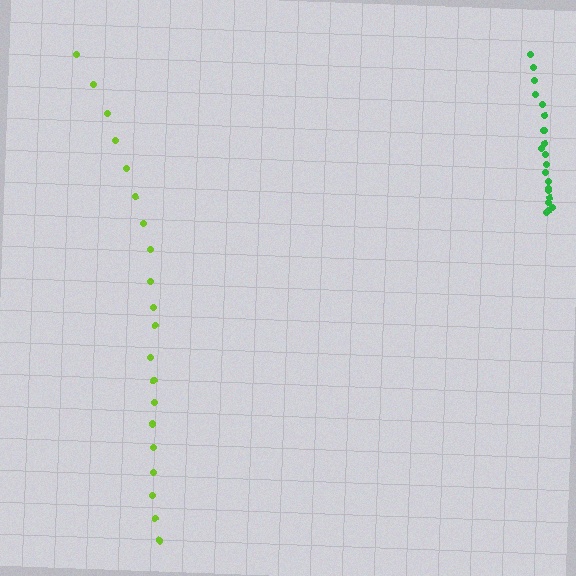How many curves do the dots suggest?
There are 2 distinct paths.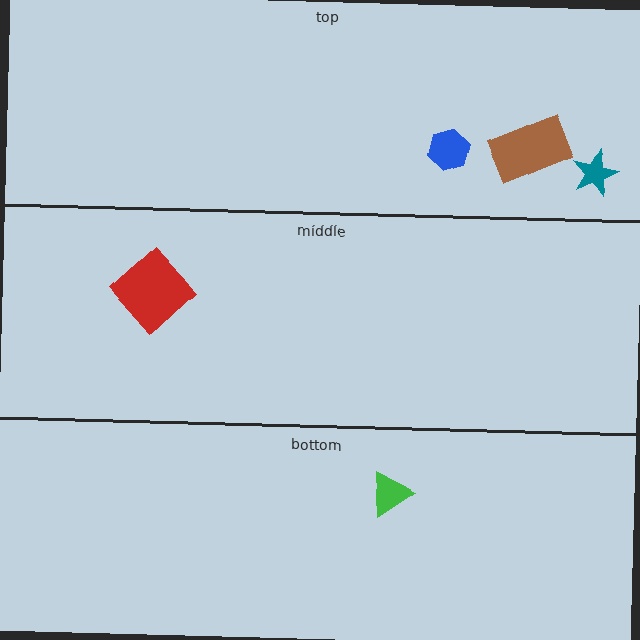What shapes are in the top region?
The blue hexagon, the brown rectangle, the teal star.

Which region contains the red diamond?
The middle region.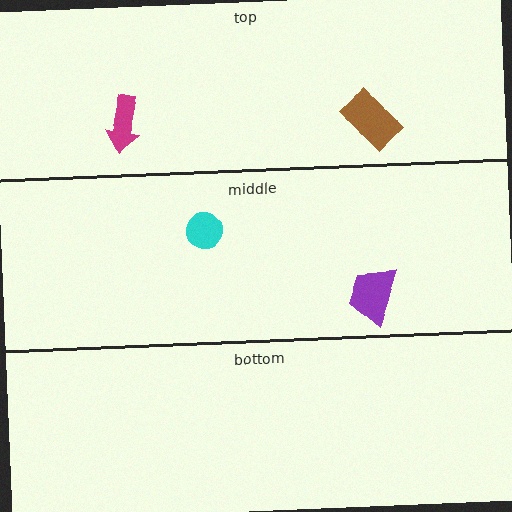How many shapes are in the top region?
2.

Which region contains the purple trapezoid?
The middle region.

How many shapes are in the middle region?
2.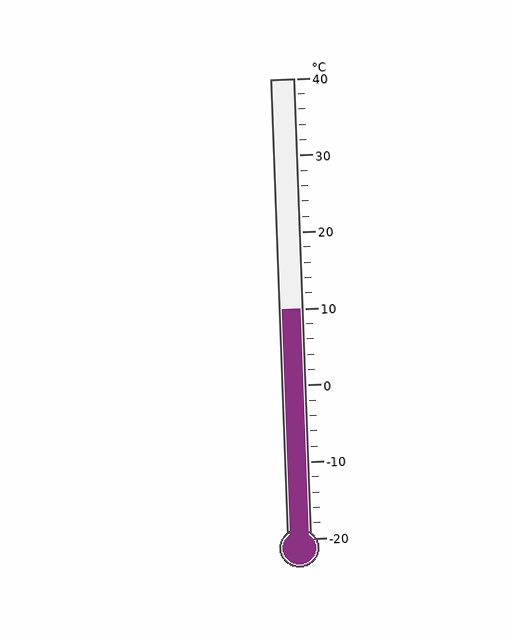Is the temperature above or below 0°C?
The temperature is above 0°C.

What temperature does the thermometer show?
The thermometer shows approximately 10°C.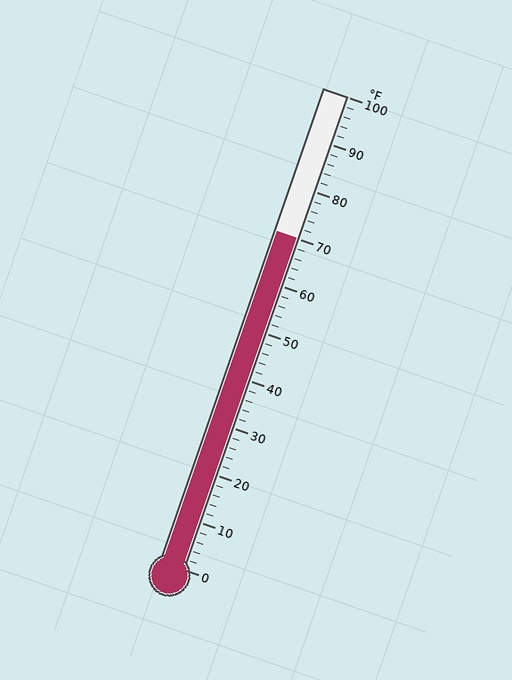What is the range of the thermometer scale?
The thermometer scale ranges from 0°F to 100°F.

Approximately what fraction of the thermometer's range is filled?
The thermometer is filled to approximately 70% of its range.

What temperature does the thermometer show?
The thermometer shows approximately 70°F.